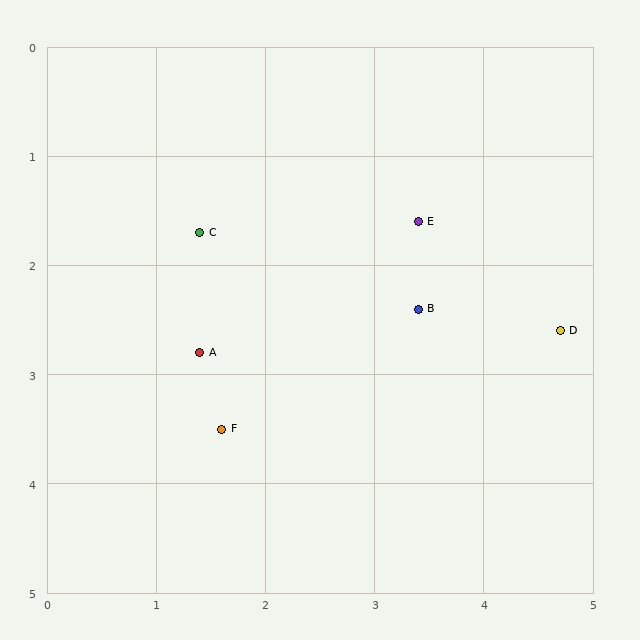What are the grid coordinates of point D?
Point D is at approximately (4.7, 2.6).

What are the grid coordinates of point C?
Point C is at approximately (1.4, 1.7).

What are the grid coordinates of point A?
Point A is at approximately (1.4, 2.8).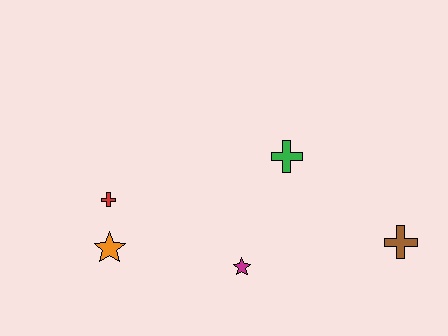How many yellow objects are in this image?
There are no yellow objects.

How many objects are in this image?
There are 5 objects.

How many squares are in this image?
There are no squares.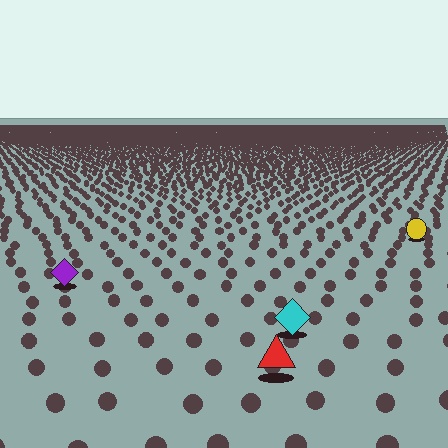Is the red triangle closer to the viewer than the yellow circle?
Yes. The red triangle is closer — you can tell from the texture gradient: the ground texture is coarser near it.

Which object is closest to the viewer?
The red triangle is closest. The texture marks near it are larger and more spread out.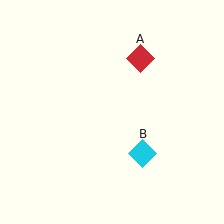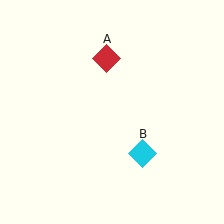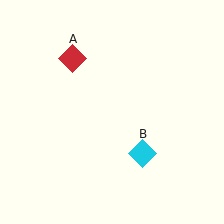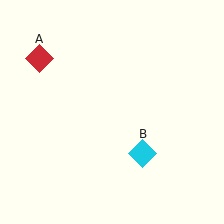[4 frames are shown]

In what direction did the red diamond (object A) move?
The red diamond (object A) moved left.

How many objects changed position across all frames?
1 object changed position: red diamond (object A).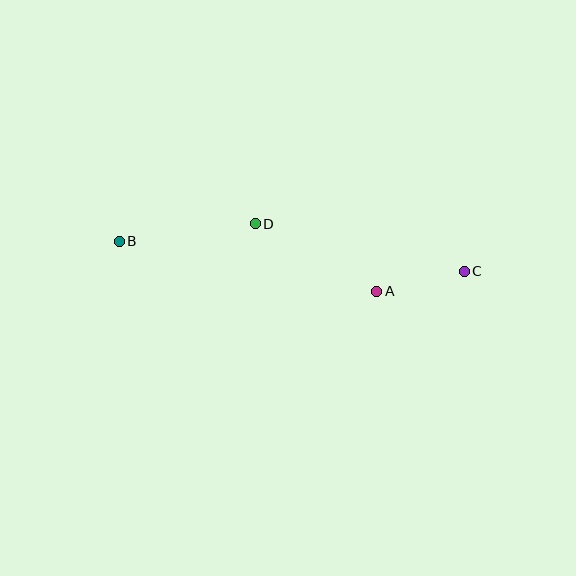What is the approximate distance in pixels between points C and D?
The distance between C and D is approximately 214 pixels.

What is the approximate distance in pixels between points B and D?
The distance between B and D is approximately 137 pixels.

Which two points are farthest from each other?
Points B and C are farthest from each other.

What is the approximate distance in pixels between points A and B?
The distance between A and B is approximately 262 pixels.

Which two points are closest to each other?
Points A and C are closest to each other.